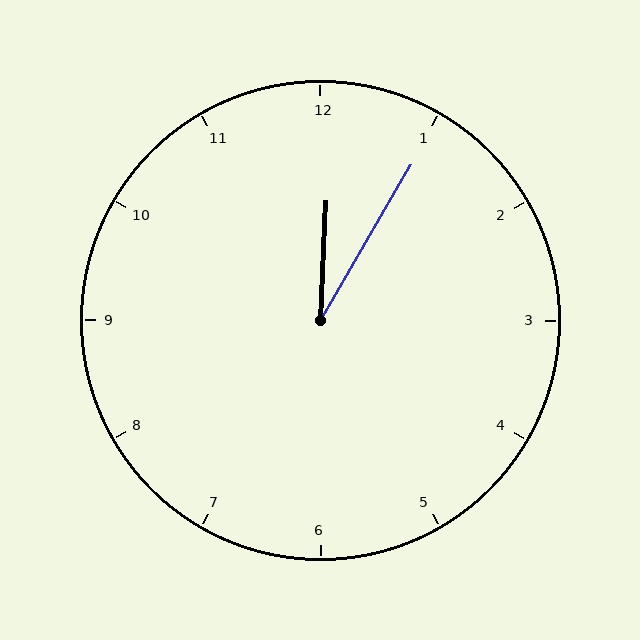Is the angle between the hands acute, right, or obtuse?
It is acute.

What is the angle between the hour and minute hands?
Approximately 28 degrees.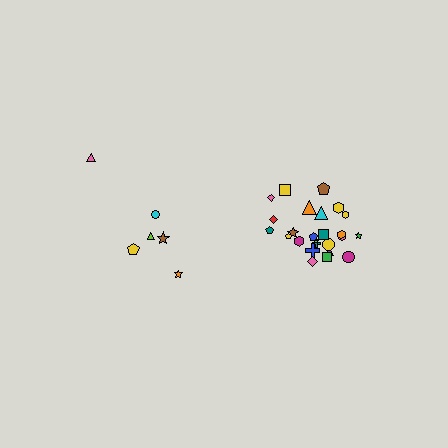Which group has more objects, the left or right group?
The right group.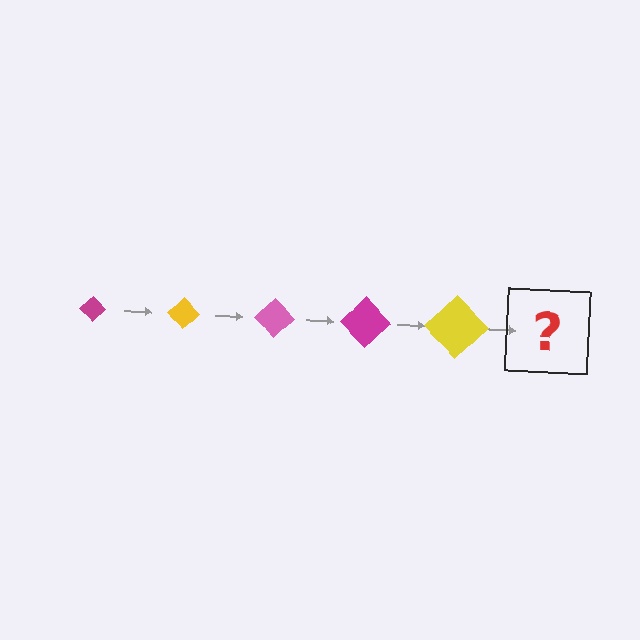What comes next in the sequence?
The next element should be a pink diamond, larger than the previous one.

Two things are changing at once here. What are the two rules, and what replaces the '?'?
The two rules are that the diamond grows larger each step and the color cycles through magenta, yellow, and pink. The '?' should be a pink diamond, larger than the previous one.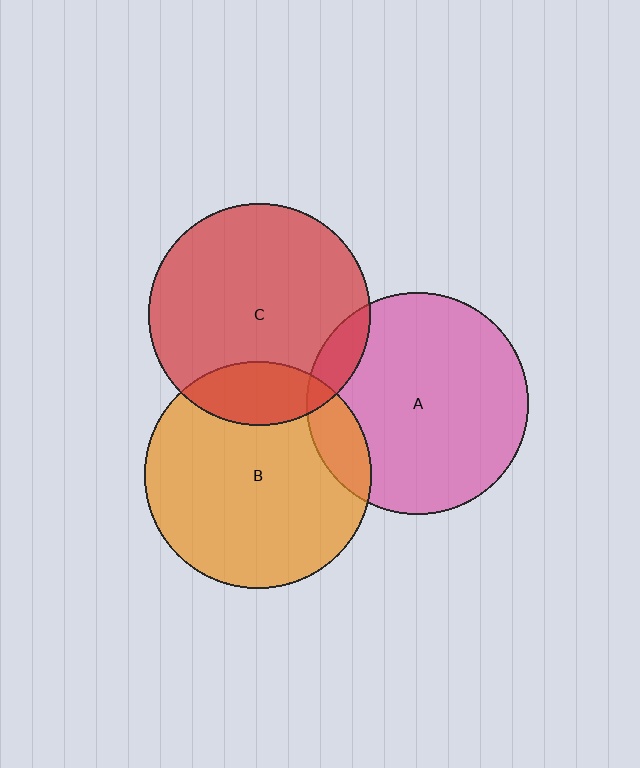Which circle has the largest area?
Circle B (orange).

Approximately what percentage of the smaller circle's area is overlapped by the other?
Approximately 10%.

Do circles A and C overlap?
Yes.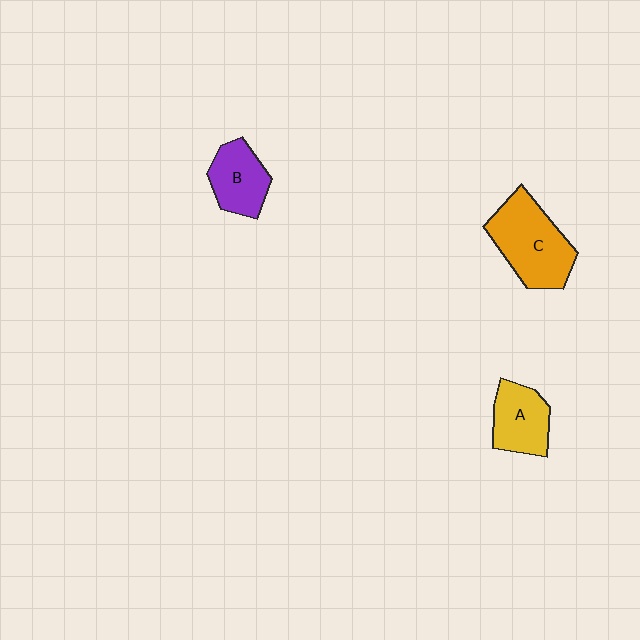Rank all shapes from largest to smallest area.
From largest to smallest: C (orange), A (yellow), B (purple).